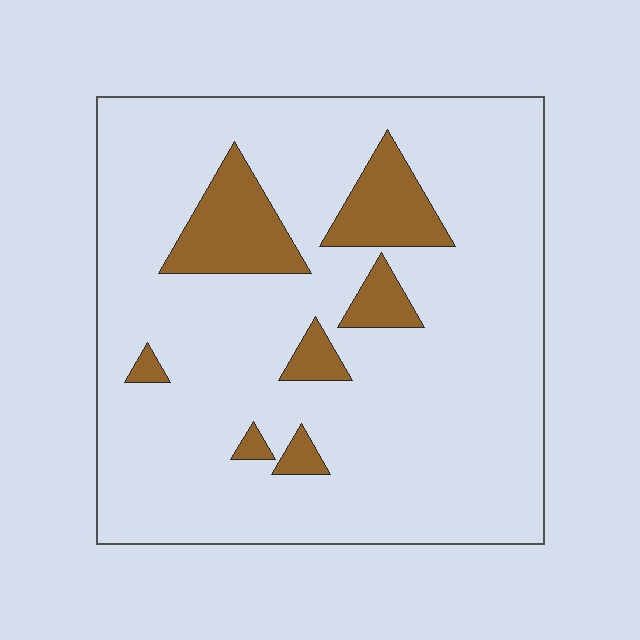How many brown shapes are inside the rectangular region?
7.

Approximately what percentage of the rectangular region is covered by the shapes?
Approximately 15%.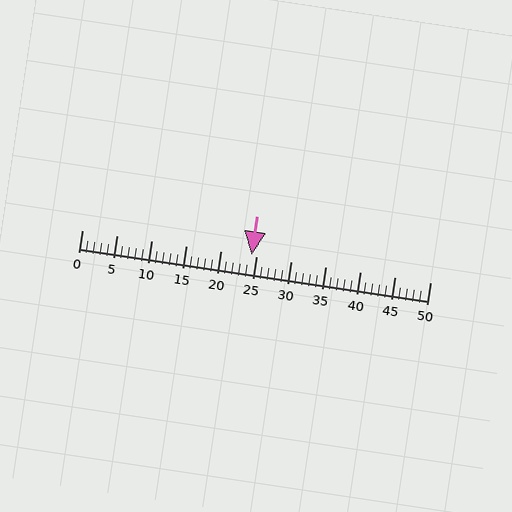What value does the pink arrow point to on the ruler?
The pink arrow points to approximately 24.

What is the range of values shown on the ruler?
The ruler shows values from 0 to 50.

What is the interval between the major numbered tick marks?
The major tick marks are spaced 5 units apart.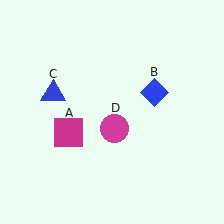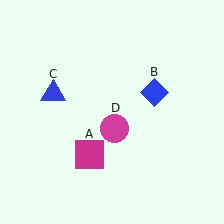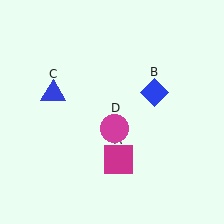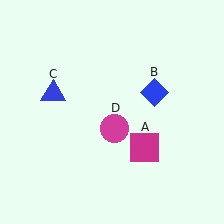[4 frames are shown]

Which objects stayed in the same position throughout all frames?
Blue diamond (object B) and blue triangle (object C) and magenta circle (object D) remained stationary.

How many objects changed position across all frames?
1 object changed position: magenta square (object A).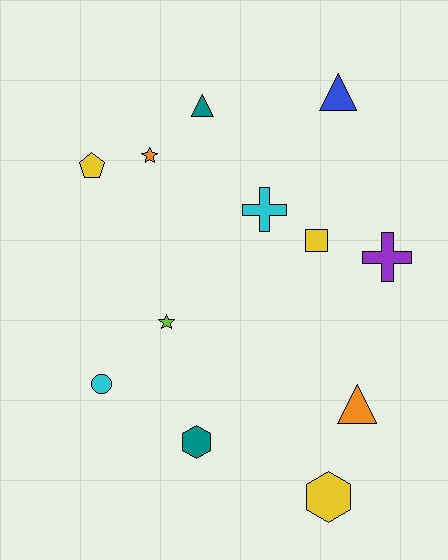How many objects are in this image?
There are 12 objects.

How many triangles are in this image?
There are 3 triangles.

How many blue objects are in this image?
There is 1 blue object.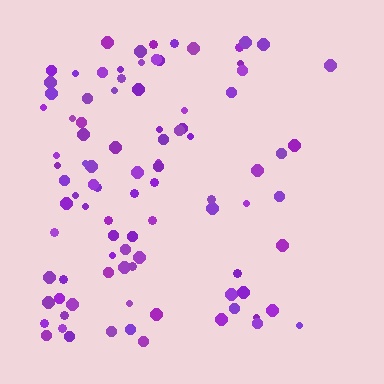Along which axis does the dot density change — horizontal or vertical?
Horizontal.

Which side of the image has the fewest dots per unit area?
The right.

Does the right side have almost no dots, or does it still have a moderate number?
Still a moderate number, just noticeably fewer than the left.